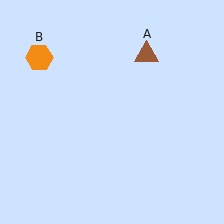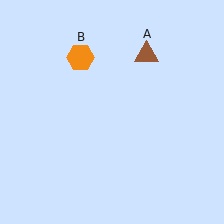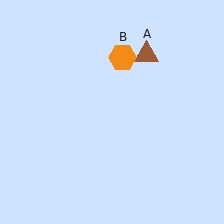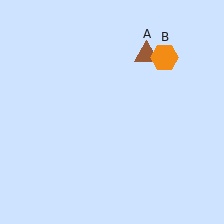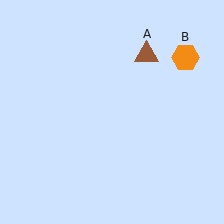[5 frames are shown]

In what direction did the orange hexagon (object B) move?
The orange hexagon (object B) moved right.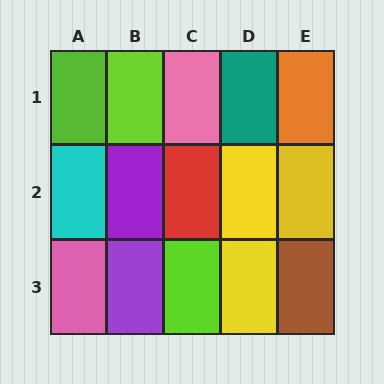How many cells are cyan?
1 cell is cyan.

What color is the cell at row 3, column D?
Yellow.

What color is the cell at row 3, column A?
Pink.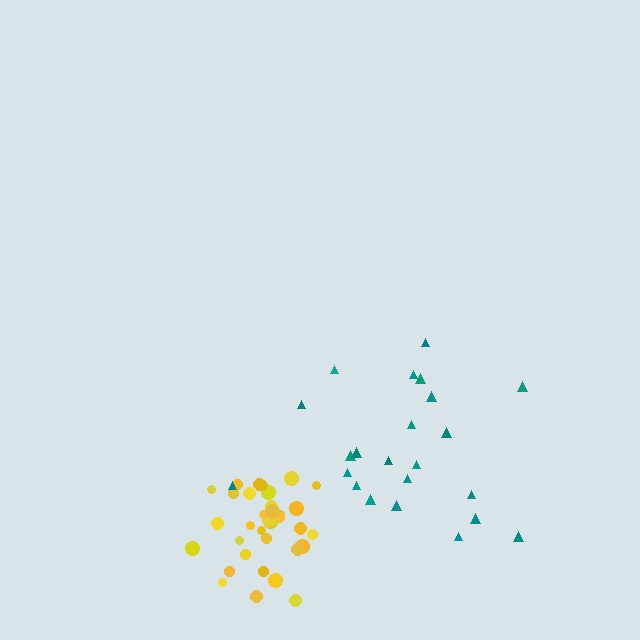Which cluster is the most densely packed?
Yellow.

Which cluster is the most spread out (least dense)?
Teal.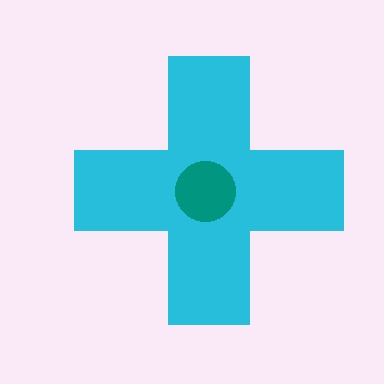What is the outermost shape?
The cyan cross.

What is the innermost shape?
The teal circle.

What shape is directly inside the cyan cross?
The teal circle.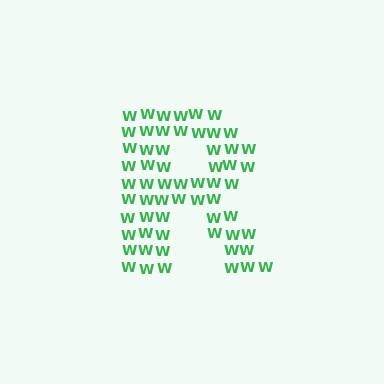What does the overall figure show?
The overall figure shows the letter R.